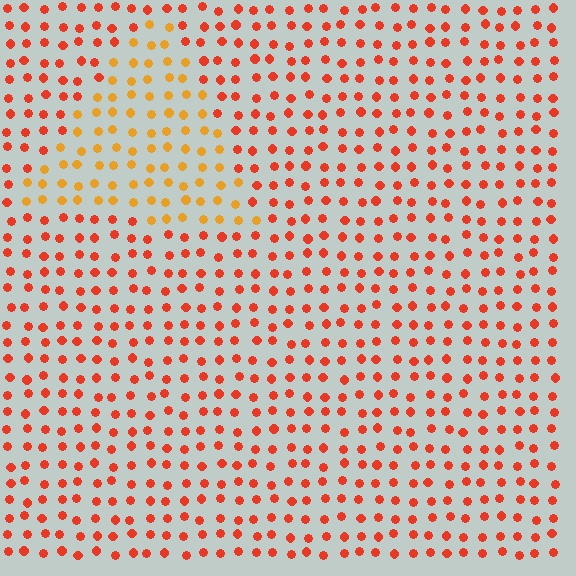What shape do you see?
I see a triangle.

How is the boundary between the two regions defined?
The boundary is defined purely by a slight shift in hue (about 32 degrees). Spacing, size, and orientation are identical on both sides.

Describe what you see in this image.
The image is filled with small red elements in a uniform arrangement. A triangle-shaped region is visible where the elements are tinted to a slightly different hue, forming a subtle color boundary.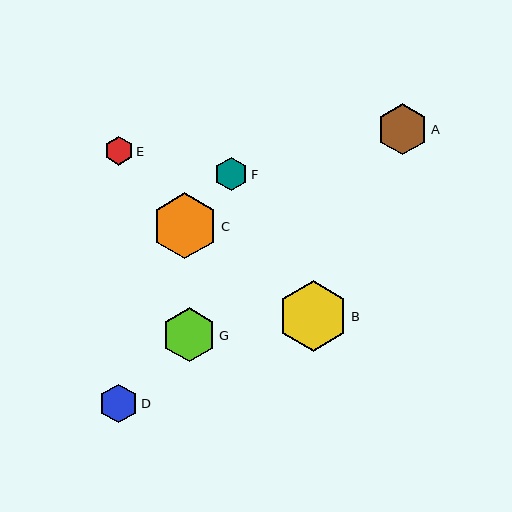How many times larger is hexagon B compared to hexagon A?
Hexagon B is approximately 1.4 times the size of hexagon A.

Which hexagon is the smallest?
Hexagon E is the smallest with a size of approximately 29 pixels.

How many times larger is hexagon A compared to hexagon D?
Hexagon A is approximately 1.3 times the size of hexagon D.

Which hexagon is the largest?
Hexagon B is the largest with a size of approximately 70 pixels.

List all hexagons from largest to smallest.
From largest to smallest: B, C, G, A, D, F, E.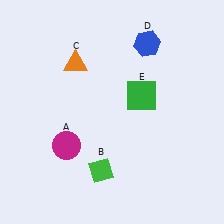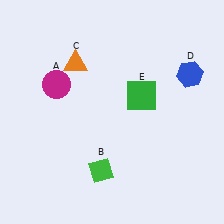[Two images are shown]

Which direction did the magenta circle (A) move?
The magenta circle (A) moved up.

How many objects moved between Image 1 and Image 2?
2 objects moved between the two images.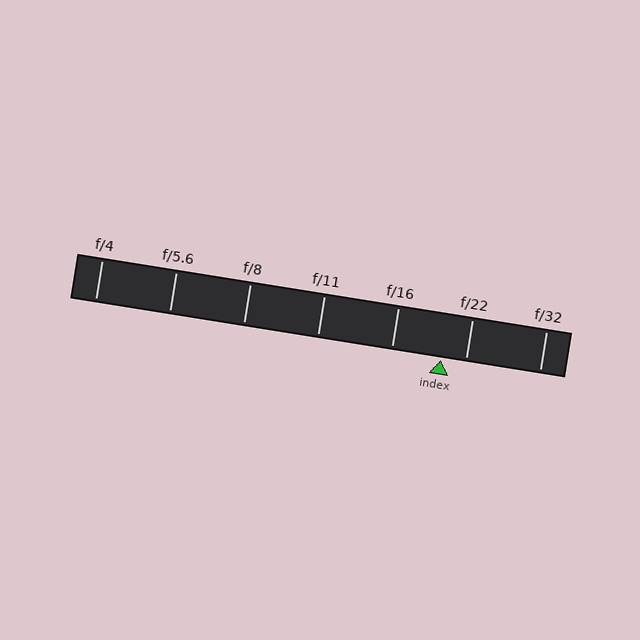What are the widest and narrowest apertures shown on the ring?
The widest aperture shown is f/4 and the narrowest is f/32.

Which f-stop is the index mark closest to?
The index mark is closest to f/22.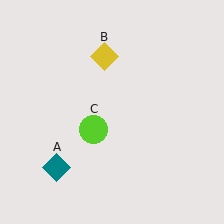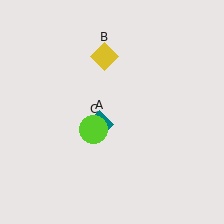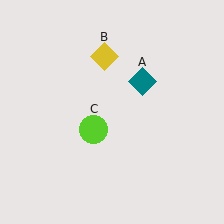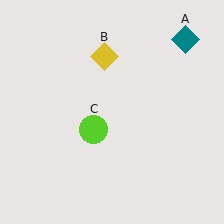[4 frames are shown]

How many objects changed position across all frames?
1 object changed position: teal diamond (object A).